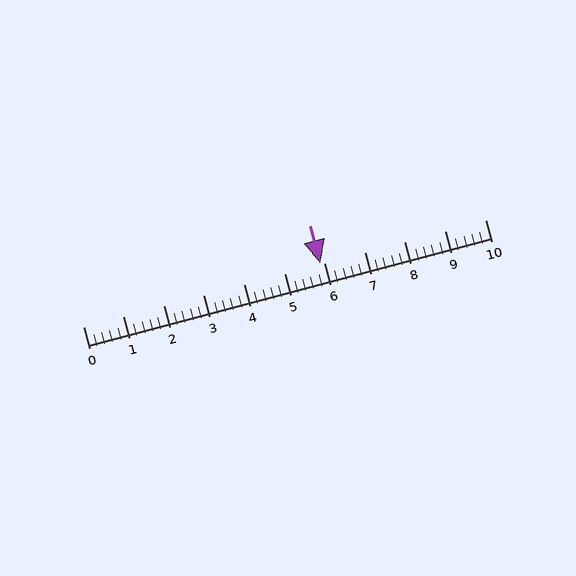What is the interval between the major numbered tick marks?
The major tick marks are spaced 1 units apart.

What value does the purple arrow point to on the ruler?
The purple arrow points to approximately 5.9.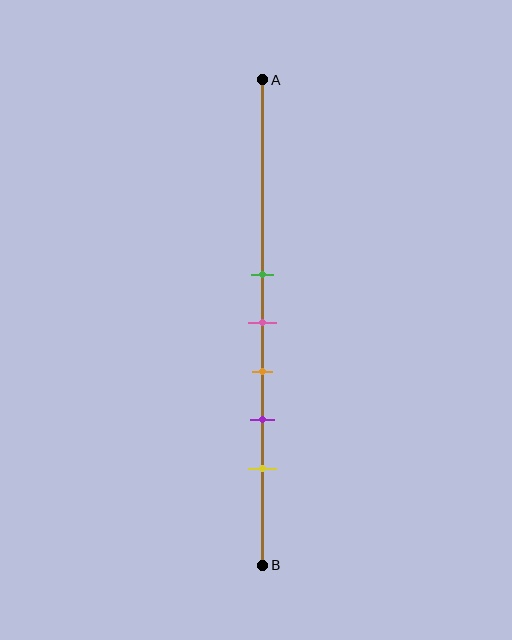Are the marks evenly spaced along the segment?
Yes, the marks are approximately evenly spaced.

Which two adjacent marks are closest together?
The green and pink marks are the closest adjacent pair.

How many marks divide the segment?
There are 5 marks dividing the segment.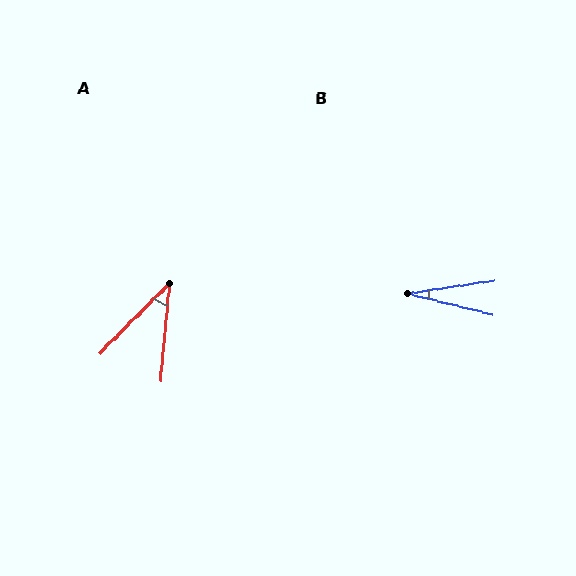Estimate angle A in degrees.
Approximately 39 degrees.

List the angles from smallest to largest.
B (22°), A (39°).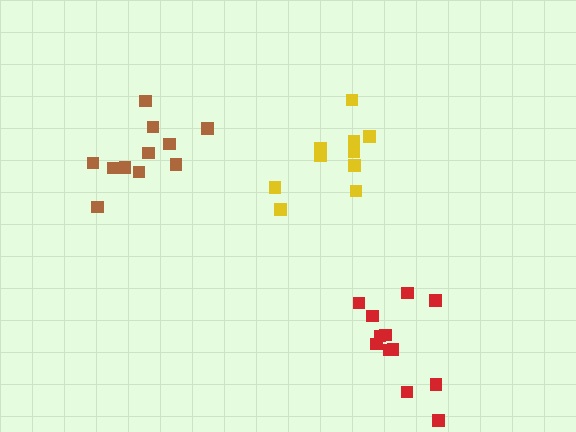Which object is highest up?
The yellow cluster is topmost.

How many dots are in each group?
Group 1: 11 dots, Group 2: 10 dots, Group 3: 12 dots (33 total).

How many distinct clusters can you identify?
There are 3 distinct clusters.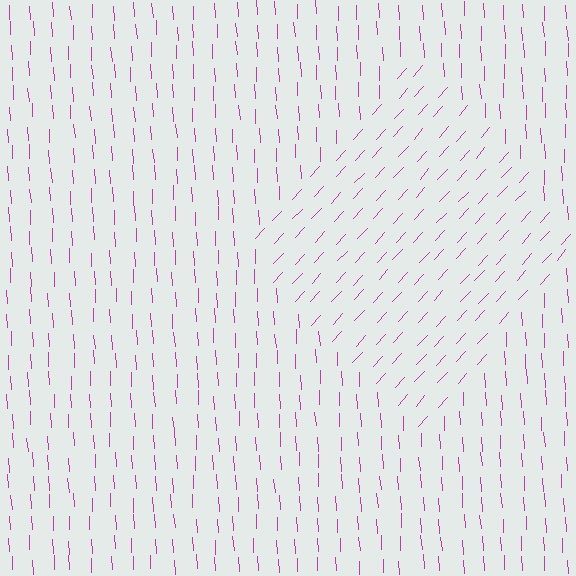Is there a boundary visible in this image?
Yes, there is a texture boundary formed by a change in line orientation.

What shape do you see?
I see a diamond.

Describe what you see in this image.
The image is filled with small magenta line segments. A diamond region in the image has lines oriented differently from the surrounding lines, creating a visible texture boundary.